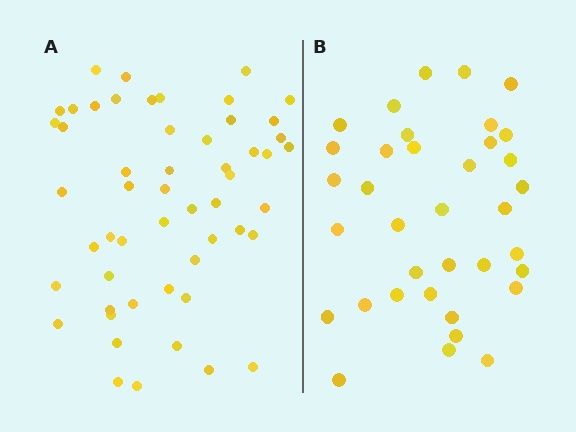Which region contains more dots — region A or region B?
Region A (the left region) has more dots.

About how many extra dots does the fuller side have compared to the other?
Region A has approximately 15 more dots than region B.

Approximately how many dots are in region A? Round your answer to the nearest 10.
About 50 dots. (The exact count is 53, which rounds to 50.)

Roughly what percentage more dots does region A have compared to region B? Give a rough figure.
About 45% more.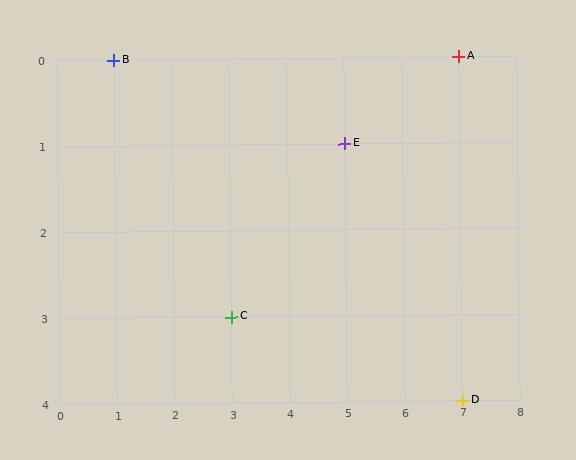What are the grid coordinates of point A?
Point A is at grid coordinates (7, 0).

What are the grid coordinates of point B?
Point B is at grid coordinates (1, 0).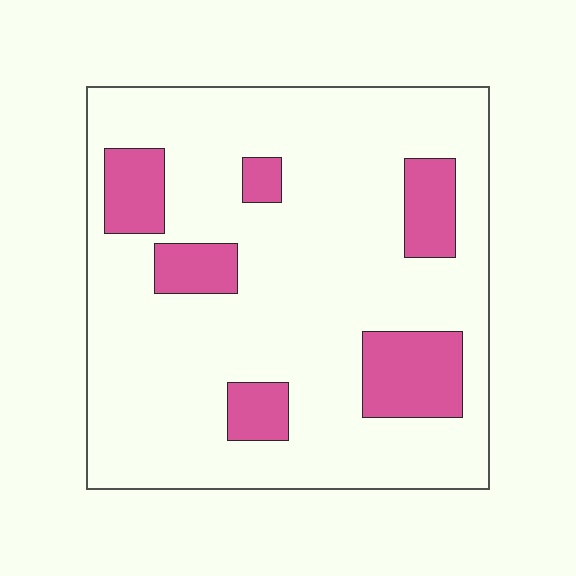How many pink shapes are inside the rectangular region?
6.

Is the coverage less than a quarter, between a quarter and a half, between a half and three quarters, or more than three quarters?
Less than a quarter.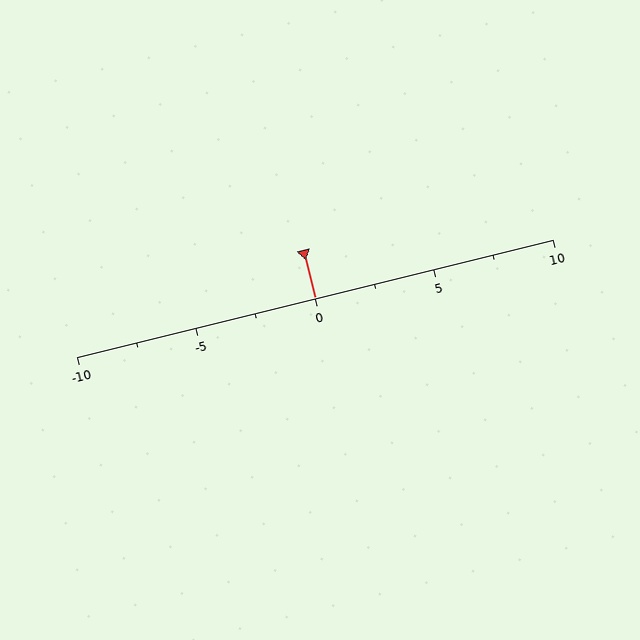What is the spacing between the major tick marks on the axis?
The major ticks are spaced 5 apart.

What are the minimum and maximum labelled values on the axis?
The axis runs from -10 to 10.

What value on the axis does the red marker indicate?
The marker indicates approximately 0.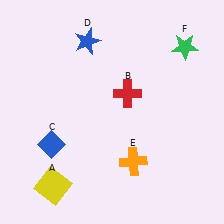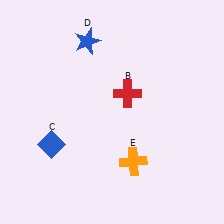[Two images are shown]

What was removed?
The yellow square (A), the green star (F) were removed in Image 2.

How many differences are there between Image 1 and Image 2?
There are 2 differences between the two images.